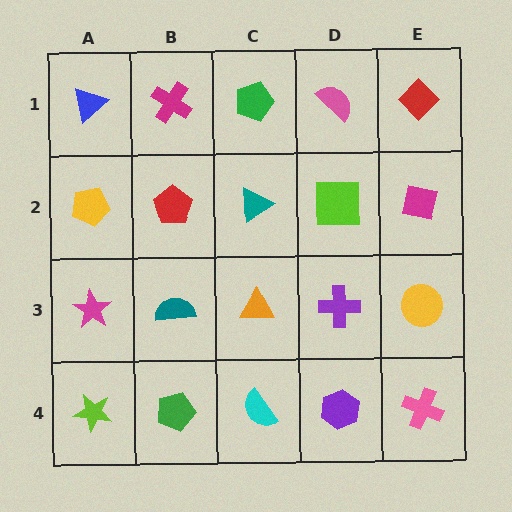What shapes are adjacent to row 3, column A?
A yellow pentagon (row 2, column A), a lime star (row 4, column A), a teal semicircle (row 3, column B).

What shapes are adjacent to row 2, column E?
A red diamond (row 1, column E), a yellow circle (row 3, column E), a lime square (row 2, column D).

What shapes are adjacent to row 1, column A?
A yellow pentagon (row 2, column A), a magenta cross (row 1, column B).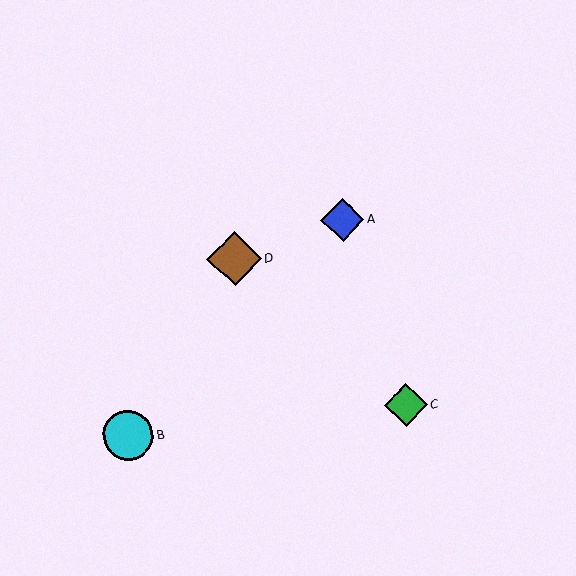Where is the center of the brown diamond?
The center of the brown diamond is at (234, 259).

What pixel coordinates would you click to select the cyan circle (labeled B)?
Click at (128, 436) to select the cyan circle B.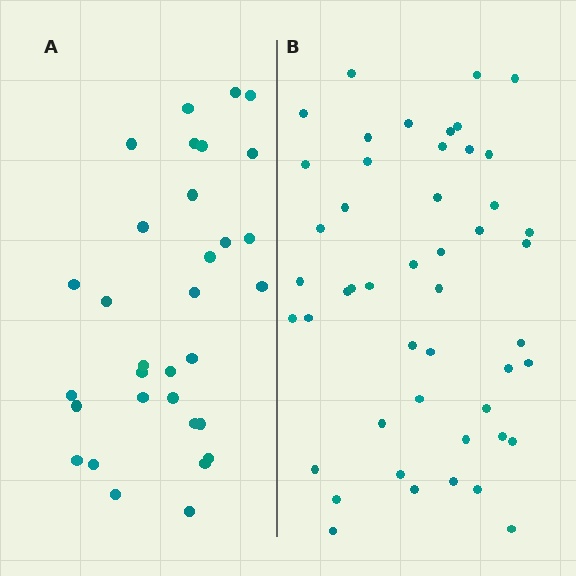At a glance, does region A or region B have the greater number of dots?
Region B (the right region) has more dots.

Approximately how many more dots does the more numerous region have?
Region B has approximately 15 more dots than region A.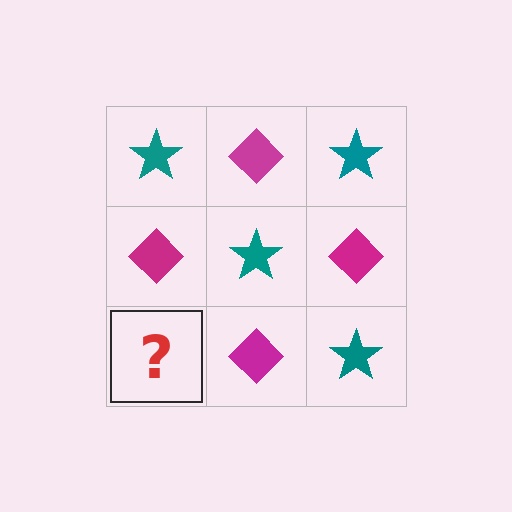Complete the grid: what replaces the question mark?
The question mark should be replaced with a teal star.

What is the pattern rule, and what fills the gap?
The rule is that it alternates teal star and magenta diamond in a checkerboard pattern. The gap should be filled with a teal star.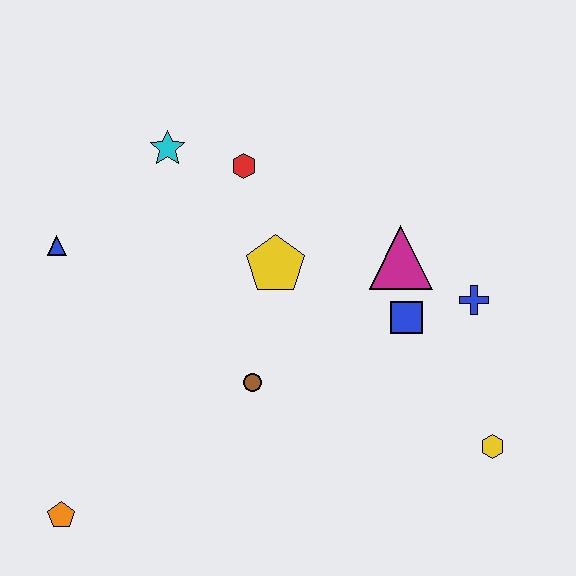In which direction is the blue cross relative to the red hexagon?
The blue cross is to the right of the red hexagon.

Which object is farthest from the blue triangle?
The yellow hexagon is farthest from the blue triangle.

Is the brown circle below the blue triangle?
Yes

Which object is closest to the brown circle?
The yellow pentagon is closest to the brown circle.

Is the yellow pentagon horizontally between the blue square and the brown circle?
Yes